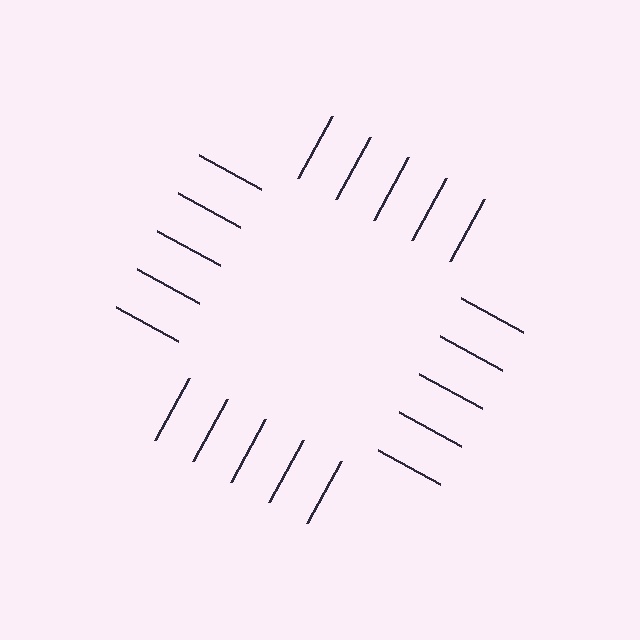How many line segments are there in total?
20 — 5 along each of the 4 edges.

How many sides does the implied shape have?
4 sides — the line-ends trace a square.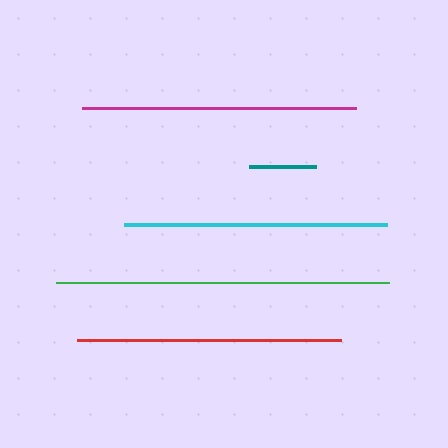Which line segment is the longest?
The green line is the longest at approximately 333 pixels.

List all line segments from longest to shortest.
From longest to shortest: green, magenta, red, cyan, teal.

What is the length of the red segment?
The red segment is approximately 264 pixels long.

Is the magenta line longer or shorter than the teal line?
The magenta line is longer than the teal line.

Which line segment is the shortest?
The teal line is the shortest at approximately 67 pixels.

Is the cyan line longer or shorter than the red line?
The red line is longer than the cyan line.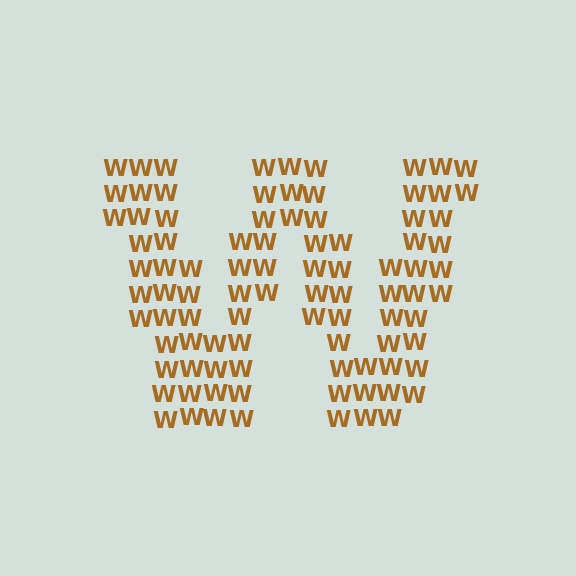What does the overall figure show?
The overall figure shows the letter W.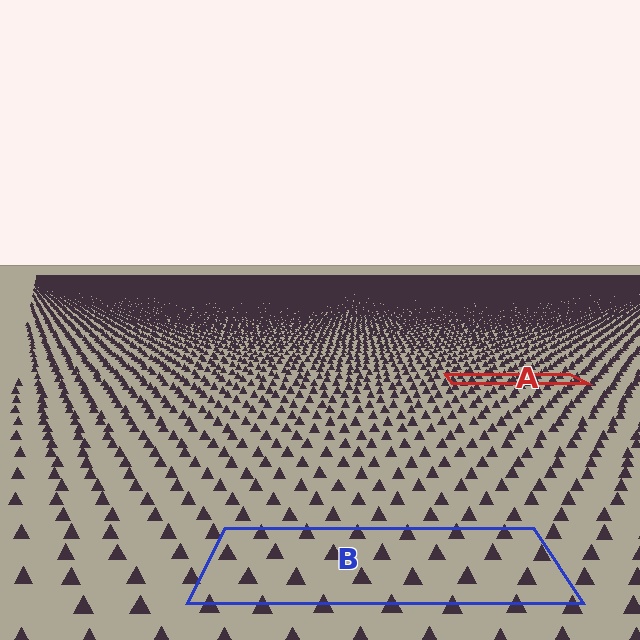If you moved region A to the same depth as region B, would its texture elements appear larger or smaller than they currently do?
They would appear larger. At a closer depth, the same texture elements are projected at a bigger on-screen size.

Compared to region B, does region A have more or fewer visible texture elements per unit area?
Region A has more texture elements per unit area — they are packed more densely because it is farther away.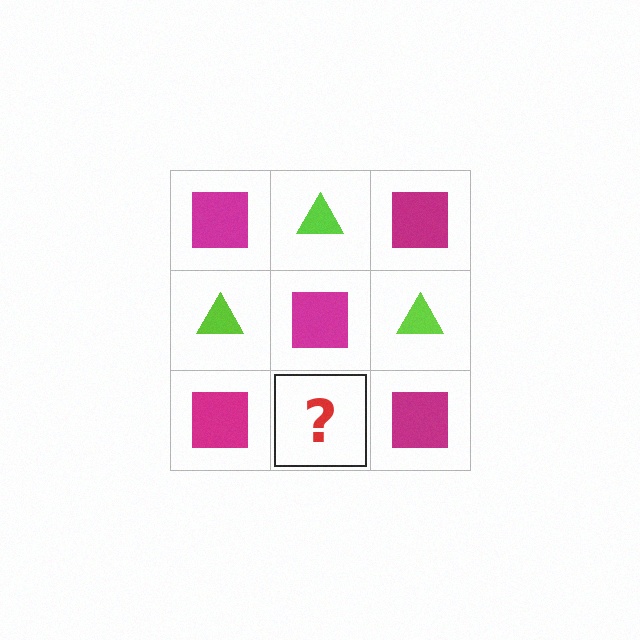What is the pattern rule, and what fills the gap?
The rule is that it alternates magenta square and lime triangle in a checkerboard pattern. The gap should be filled with a lime triangle.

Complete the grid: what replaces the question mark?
The question mark should be replaced with a lime triangle.